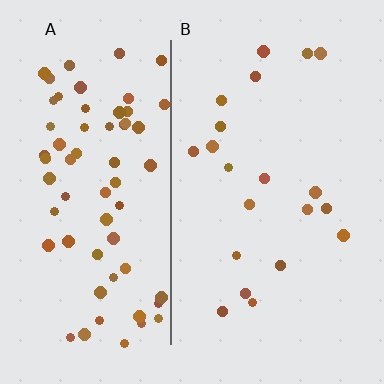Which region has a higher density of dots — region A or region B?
A (the left).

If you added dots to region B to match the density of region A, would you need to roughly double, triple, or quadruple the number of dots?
Approximately triple.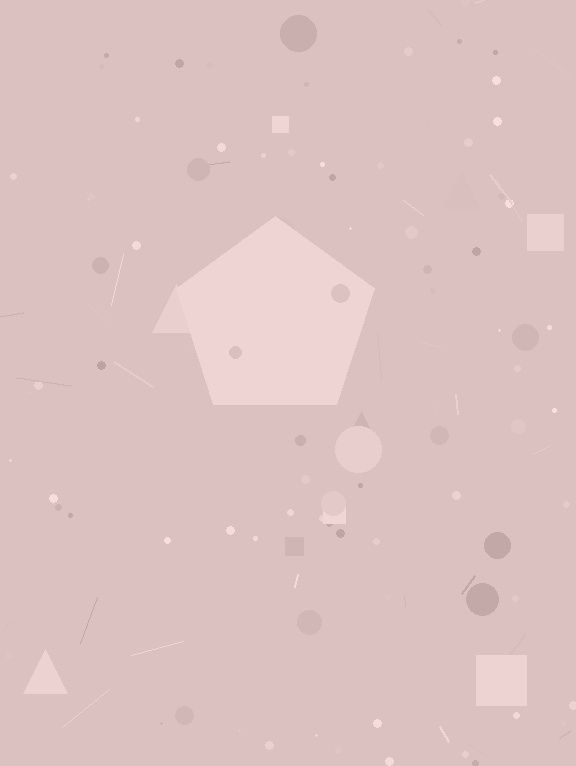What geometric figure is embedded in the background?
A pentagon is embedded in the background.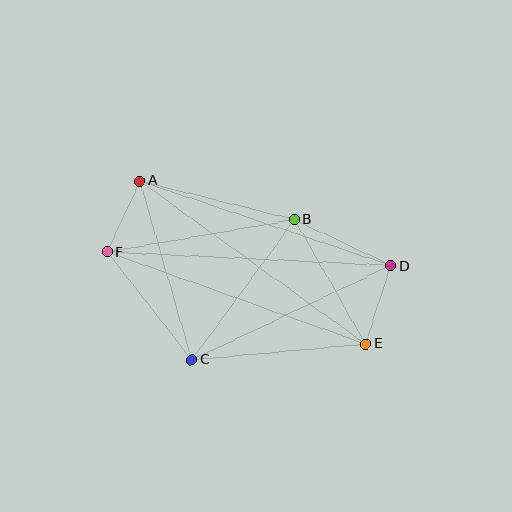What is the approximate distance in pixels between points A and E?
The distance between A and E is approximately 279 pixels.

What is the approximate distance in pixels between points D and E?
The distance between D and E is approximately 82 pixels.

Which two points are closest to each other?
Points A and F are closest to each other.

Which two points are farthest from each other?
Points D and F are farthest from each other.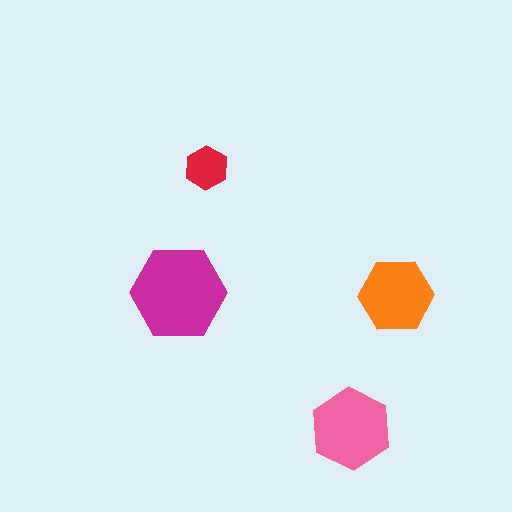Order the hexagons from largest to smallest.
the magenta one, the pink one, the orange one, the red one.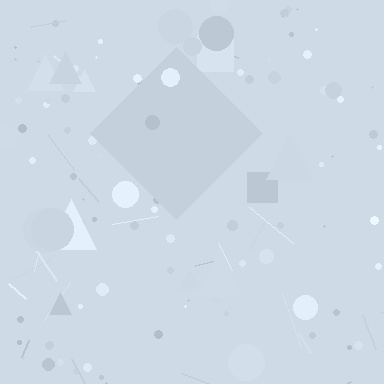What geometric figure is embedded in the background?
A diamond is embedded in the background.